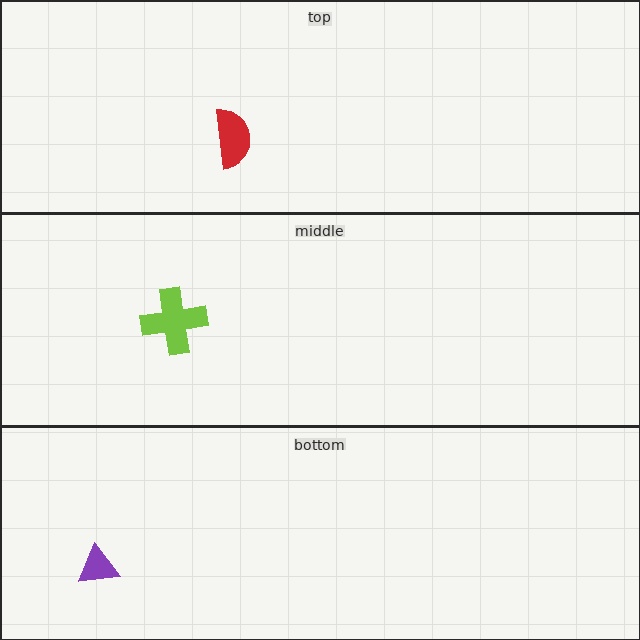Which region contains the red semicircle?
The top region.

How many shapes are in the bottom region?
1.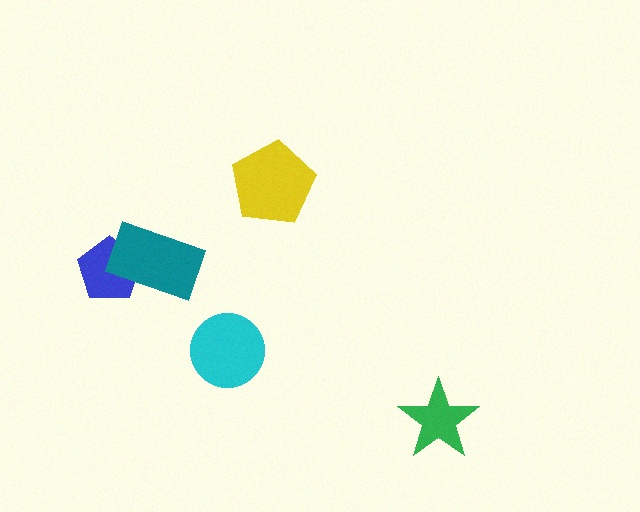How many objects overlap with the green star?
0 objects overlap with the green star.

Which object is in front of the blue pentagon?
The teal rectangle is in front of the blue pentagon.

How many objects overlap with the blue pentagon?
1 object overlaps with the blue pentagon.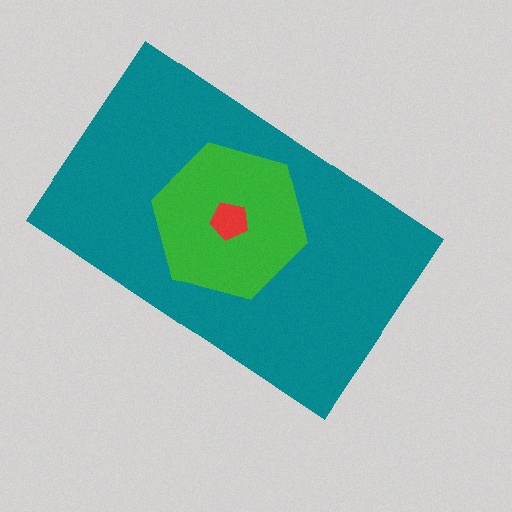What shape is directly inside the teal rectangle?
The green hexagon.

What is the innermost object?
The red pentagon.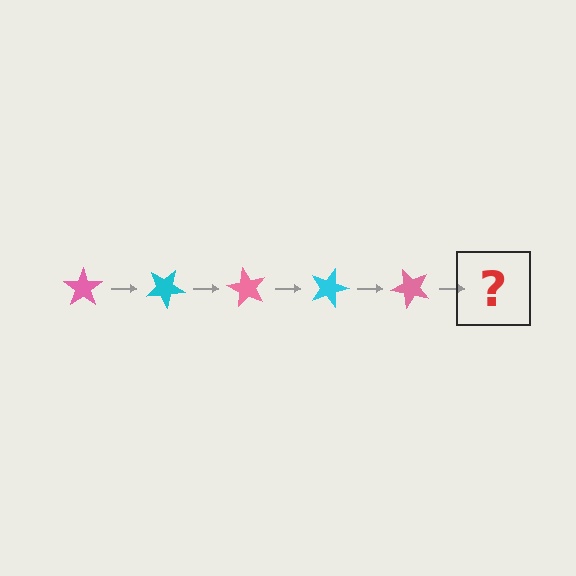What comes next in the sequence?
The next element should be a cyan star, rotated 150 degrees from the start.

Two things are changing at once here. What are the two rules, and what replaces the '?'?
The two rules are that it rotates 30 degrees each step and the color cycles through pink and cyan. The '?' should be a cyan star, rotated 150 degrees from the start.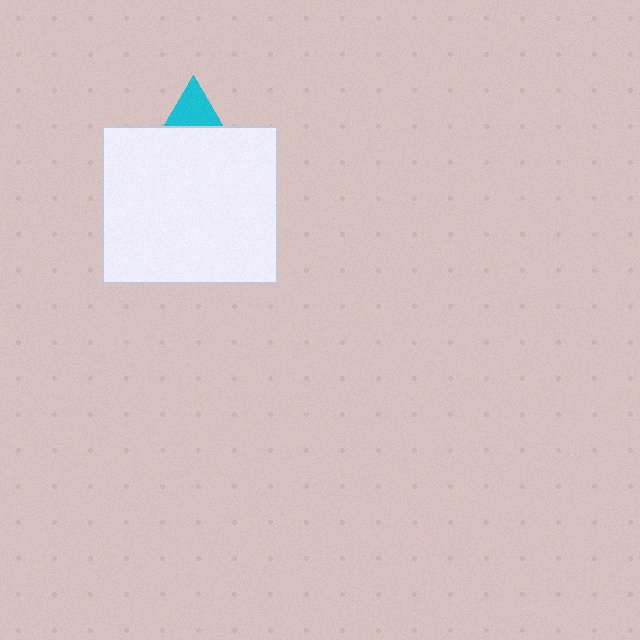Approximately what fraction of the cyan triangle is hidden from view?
Roughly 58% of the cyan triangle is hidden behind the white rectangle.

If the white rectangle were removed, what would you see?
You would see the complete cyan triangle.